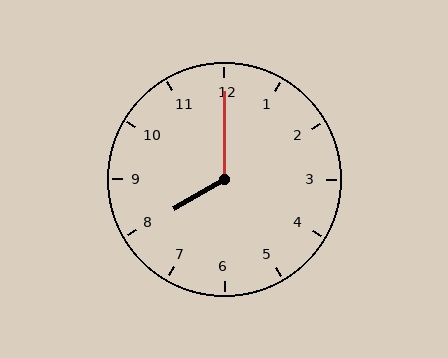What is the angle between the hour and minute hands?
Approximately 120 degrees.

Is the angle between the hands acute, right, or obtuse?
It is obtuse.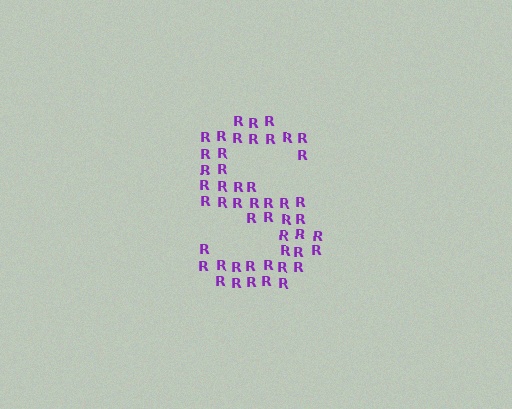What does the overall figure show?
The overall figure shows the letter S.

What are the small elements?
The small elements are letter R's.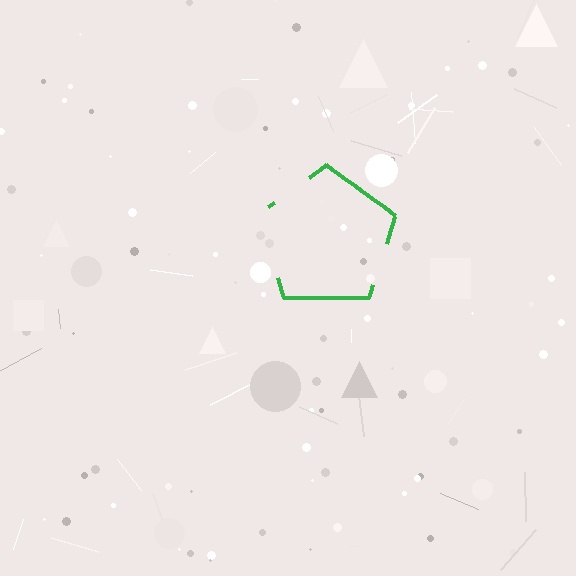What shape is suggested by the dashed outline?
The dashed outline suggests a pentagon.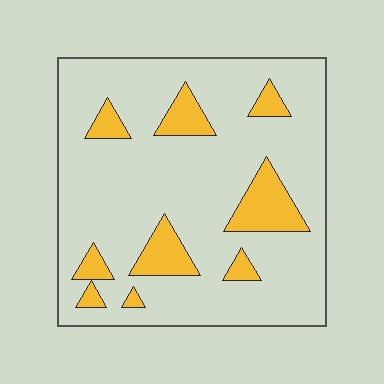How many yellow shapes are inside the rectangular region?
9.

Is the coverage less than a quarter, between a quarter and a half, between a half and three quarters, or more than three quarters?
Less than a quarter.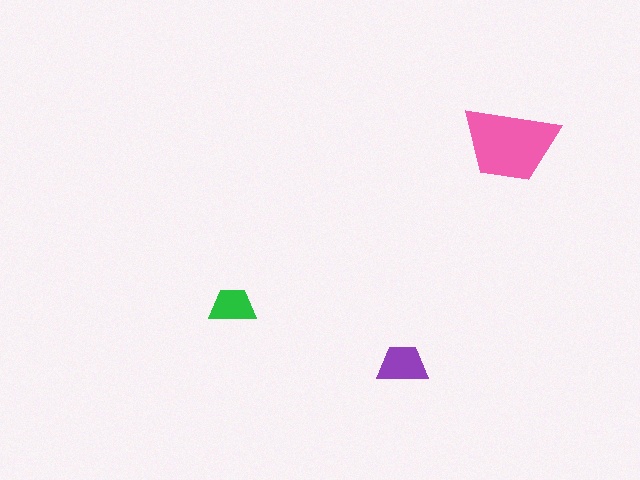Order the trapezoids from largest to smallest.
the pink one, the purple one, the green one.